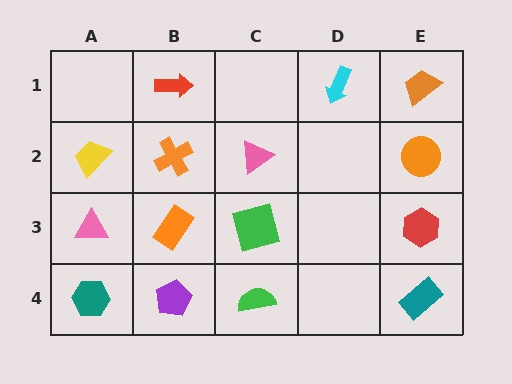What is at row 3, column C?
A green square.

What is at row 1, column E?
An orange trapezoid.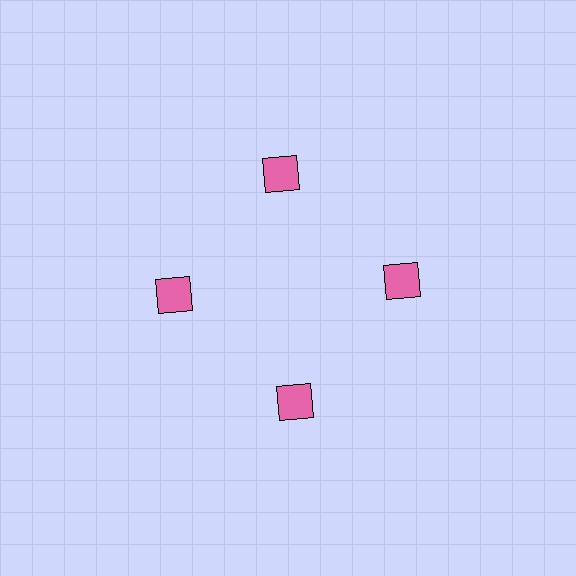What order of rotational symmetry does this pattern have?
This pattern has 4-fold rotational symmetry.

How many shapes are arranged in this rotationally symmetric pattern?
There are 4 shapes, arranged in 4 groups of 1.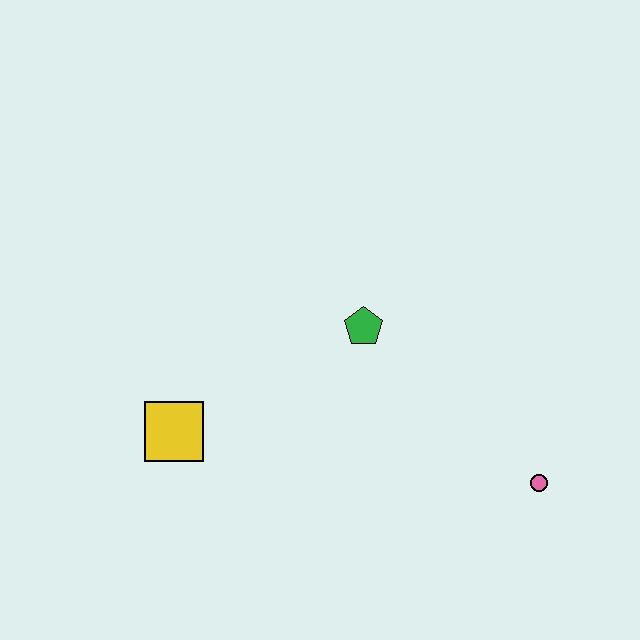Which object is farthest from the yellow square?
The pink circle is farthest from the yellow square.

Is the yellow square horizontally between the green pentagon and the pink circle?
No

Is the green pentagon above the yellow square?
Yes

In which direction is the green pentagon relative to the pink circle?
The green pentagon is to the left of the pink circle.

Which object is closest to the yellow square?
The green pentagon is closest to the yellow square.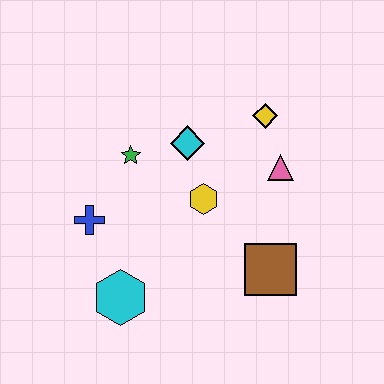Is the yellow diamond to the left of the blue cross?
No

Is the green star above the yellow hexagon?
Yes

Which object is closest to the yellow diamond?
The pink triangle is closest to the yellow diamond.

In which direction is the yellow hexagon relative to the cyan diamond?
The yellow hexagon is below the cyan diamond.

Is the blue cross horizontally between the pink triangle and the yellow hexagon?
No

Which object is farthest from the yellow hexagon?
The cyan hexagon is farthest from the yellow hexagon.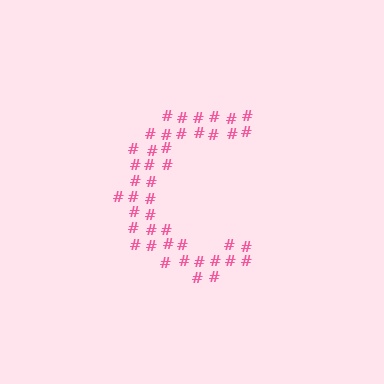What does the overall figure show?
The overall figure shows the letter C.